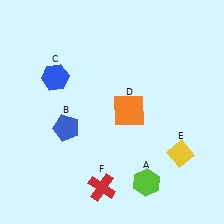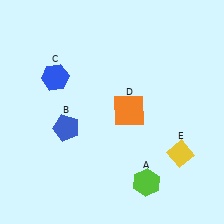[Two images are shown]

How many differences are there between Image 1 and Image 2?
There is 1 difference between the two images.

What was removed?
The red cross (F) was removed in Image 2.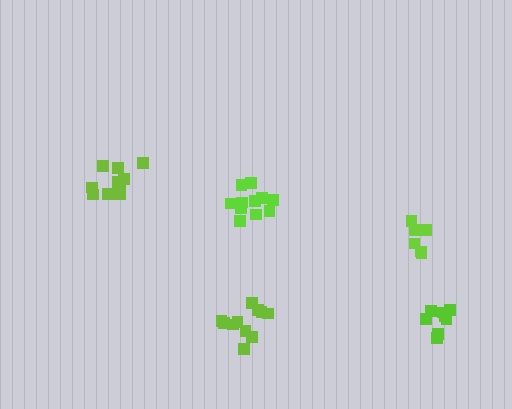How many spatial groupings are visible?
There are 5 spatial groupings.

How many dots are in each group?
Group 1: 7 dots, Group 2: 10 dots, Group 3: 11 dots, Group 4: 8 dots, Group 5: 11 dots (47 total).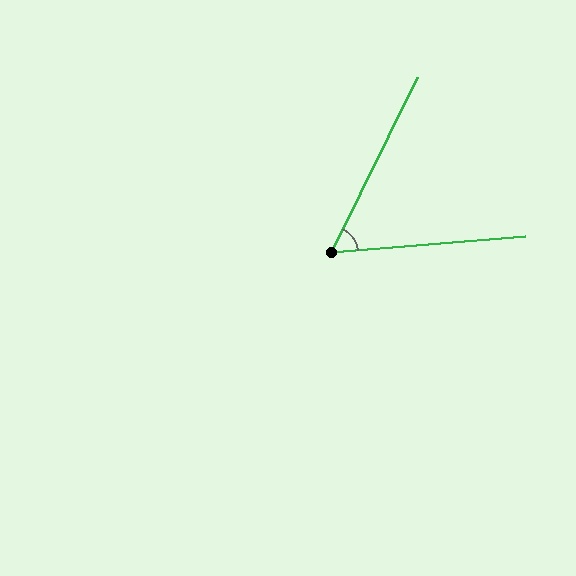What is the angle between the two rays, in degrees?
Approximately 59 degrees.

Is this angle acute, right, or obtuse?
It is acute.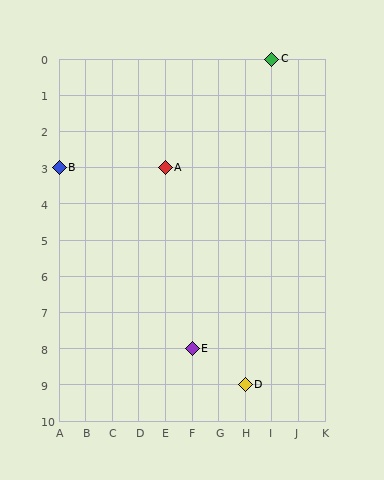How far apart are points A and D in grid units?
Points A and D are 3 columns and 6 rows apart (about 6.7 grid units diagonally).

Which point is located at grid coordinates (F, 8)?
Point E is at (F, 8).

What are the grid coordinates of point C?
Point C is at grid coordinates (I, 0).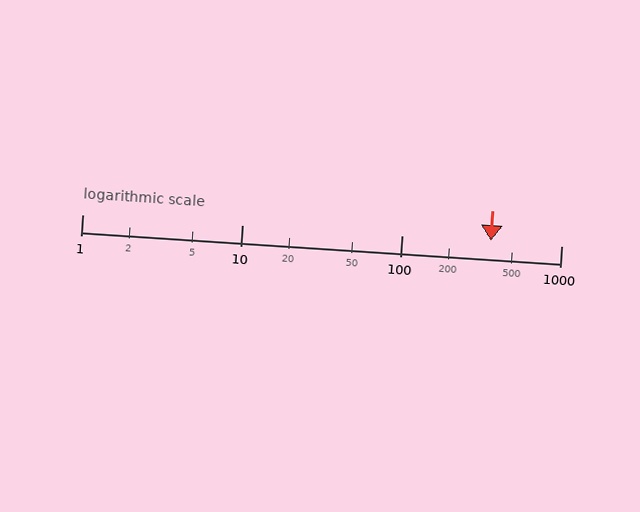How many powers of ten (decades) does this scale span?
The scale spans 3 decades, from 1 to 1000.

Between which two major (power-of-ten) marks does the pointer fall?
The pointer is between 100 and 1000.